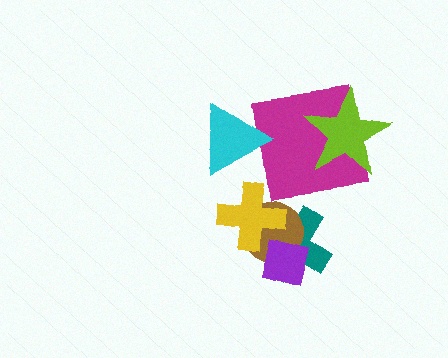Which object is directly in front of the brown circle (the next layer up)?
The yellow cross is directly in front of the brown circle.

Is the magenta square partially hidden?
Yes, it is partially covered by another shape.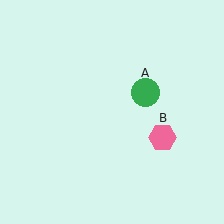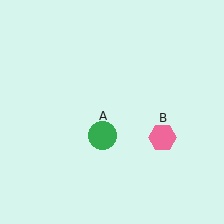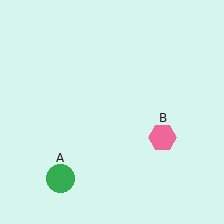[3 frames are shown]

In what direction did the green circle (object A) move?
The green circle (object A) moved down and to the left.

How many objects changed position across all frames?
1 object changed position: green circle (object A).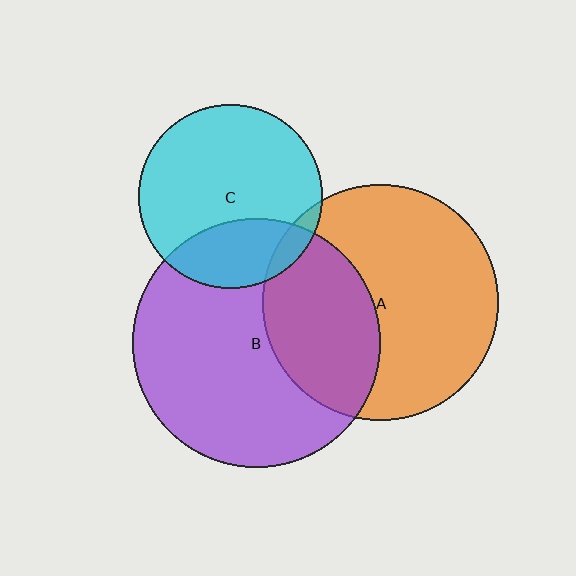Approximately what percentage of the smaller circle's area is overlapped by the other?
Approximately 35%.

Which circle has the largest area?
Circle B (purple).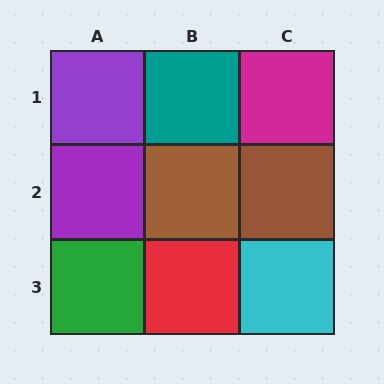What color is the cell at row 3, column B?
Red.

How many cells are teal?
1 cell is teal.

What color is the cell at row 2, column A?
Purple.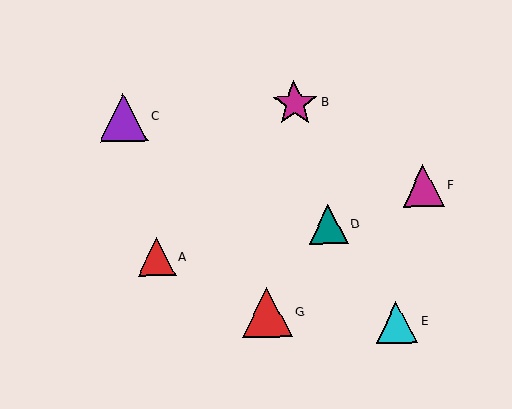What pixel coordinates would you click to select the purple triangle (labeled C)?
Click at (124, 117) to select the purple triangle C.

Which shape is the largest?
The red triangle (labeled G) is the largest.